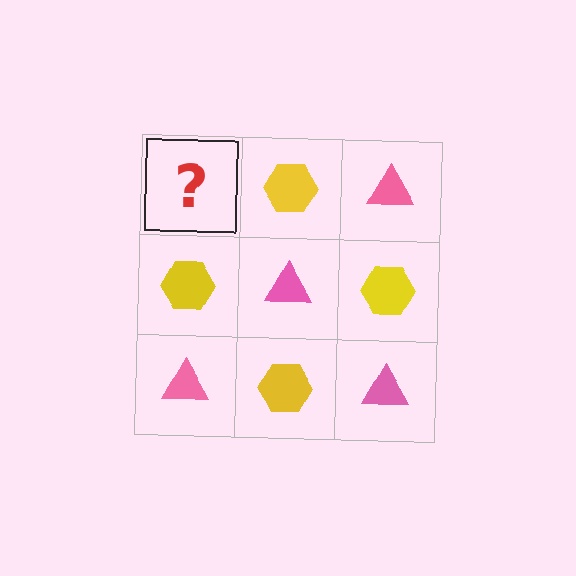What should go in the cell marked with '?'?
The missing cell should contain a pink triangle.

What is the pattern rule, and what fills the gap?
The rule is that it alternates pink triangle and yellow hexagon in a checkerboard pattern. The gap should be filled with a pink triangle.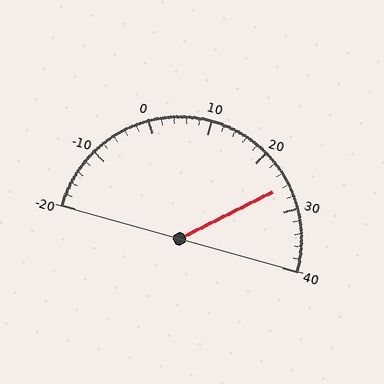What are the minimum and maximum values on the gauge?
The gauge ranges from -20 to 40.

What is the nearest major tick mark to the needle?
The nearest major tick mark is 30.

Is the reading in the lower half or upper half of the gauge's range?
The reading is in the upper half of the range (-20 to 40).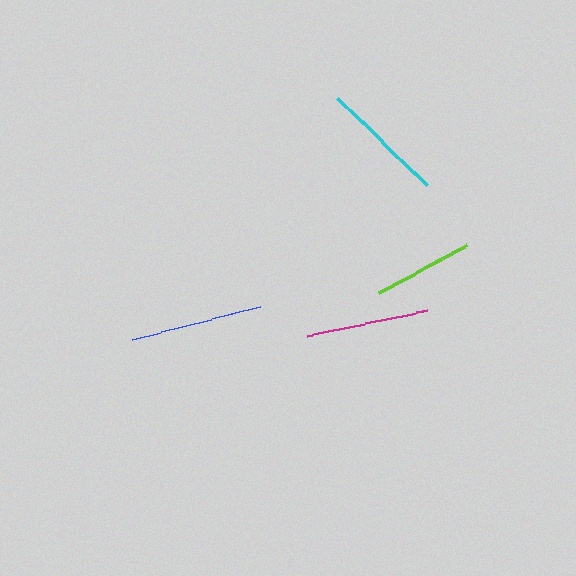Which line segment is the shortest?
The lime line is the shortest at approximately 101 pixels.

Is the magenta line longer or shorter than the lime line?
The magenta line is longer than the lime line.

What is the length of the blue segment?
The blue segment is approximately 133 pixels long.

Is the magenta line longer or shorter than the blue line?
The blue line is longer than the magenta line.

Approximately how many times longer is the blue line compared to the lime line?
The blue line is approximately 1.3 times the length of the lime line.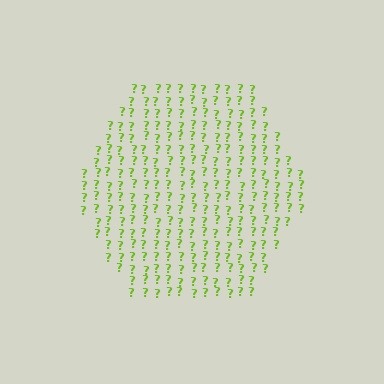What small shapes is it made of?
It is made of small question marks.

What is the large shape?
The large shape is a hexagon.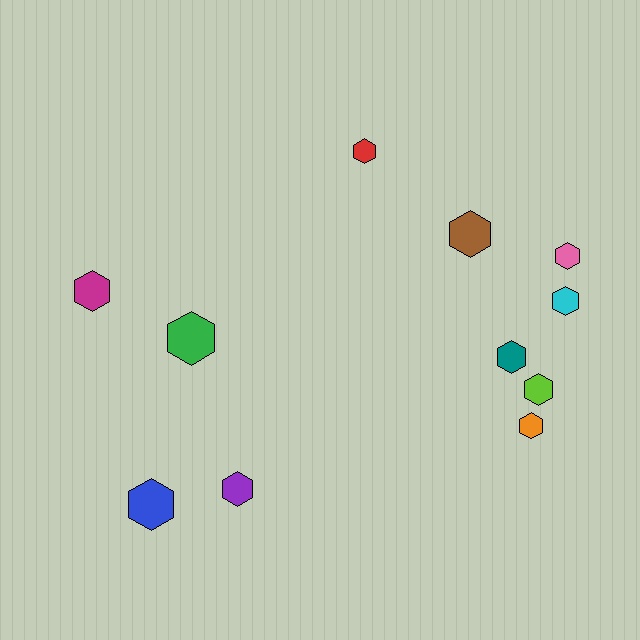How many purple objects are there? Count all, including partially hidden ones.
There is 1 purple object.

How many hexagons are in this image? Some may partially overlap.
There are 11 hexagons.